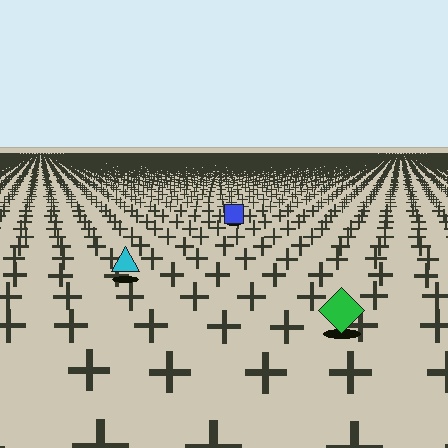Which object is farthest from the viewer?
The blue square is farthest from the viewer. It appears smaller and the ground texture around it is denser.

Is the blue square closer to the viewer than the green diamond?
No. The green diamond is closer — you can tell from the texture gradient: the ground texture is coarser near it.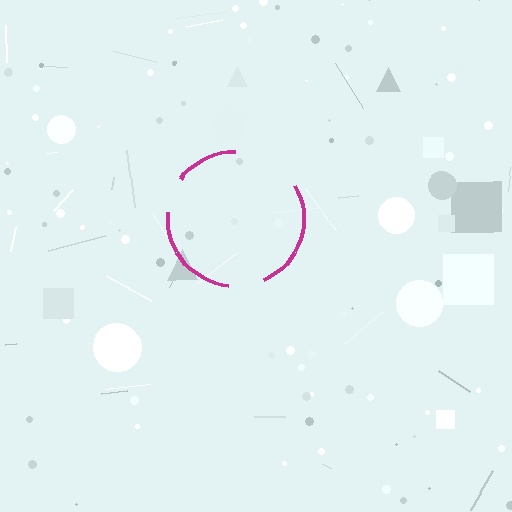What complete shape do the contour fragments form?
The contour fragments form a circle.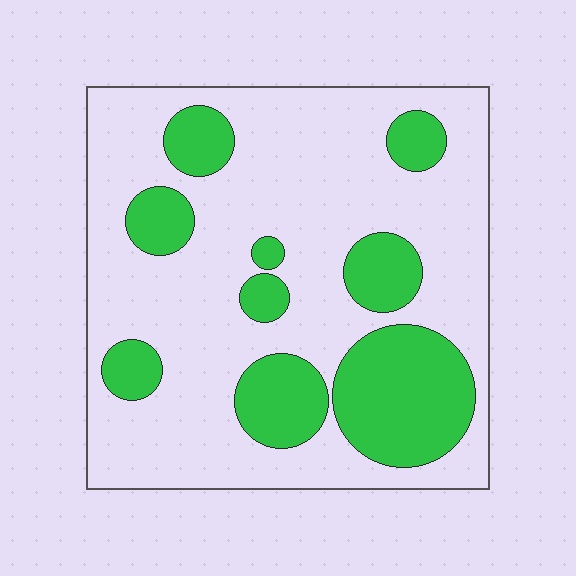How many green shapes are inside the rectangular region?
9.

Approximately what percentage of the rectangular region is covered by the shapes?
Approximately 30%.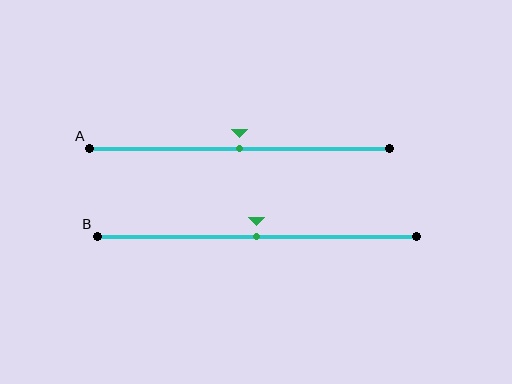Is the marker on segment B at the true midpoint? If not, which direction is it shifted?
Yes, the marker on segment B is at the true midpoint.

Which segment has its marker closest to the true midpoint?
Segment A has its marker closest to the true midpoint.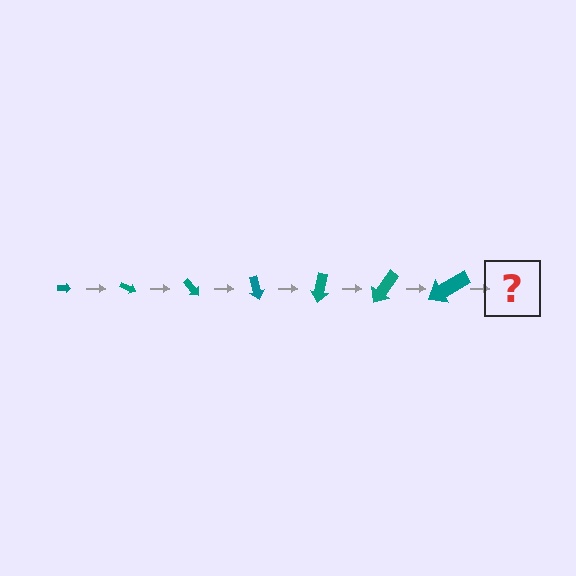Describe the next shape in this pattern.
It should be an arrow, larger than the previous one and rotated 175 degrees from the start.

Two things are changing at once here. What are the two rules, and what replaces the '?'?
The two rules are that the arrow grows larger each step and it rotates 25 degrees each step. The '?' should be an arrow, larger than the previous one and rotated 175 degrees from the start.